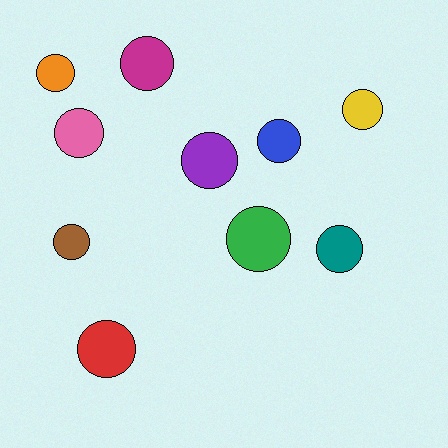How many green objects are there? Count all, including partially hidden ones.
There is 1 green object.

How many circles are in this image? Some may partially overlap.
There are 10 circles.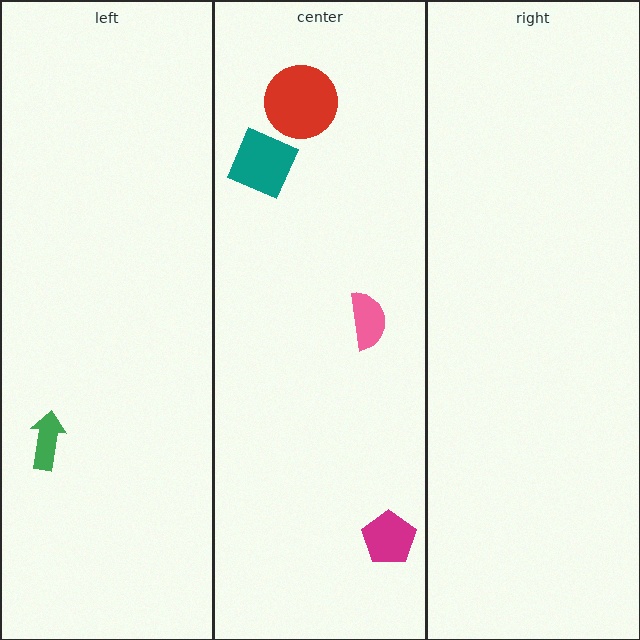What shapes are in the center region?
The magenta pentagon, the pink semicircle, the teal square, the red circle.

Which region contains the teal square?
The center region.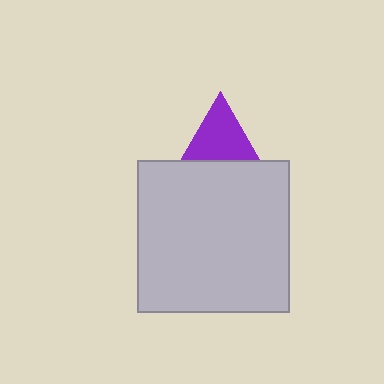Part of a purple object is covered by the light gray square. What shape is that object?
It is a triangle.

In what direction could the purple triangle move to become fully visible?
The purple triangle could move up. That would shift it out from behind the light gray square entirely.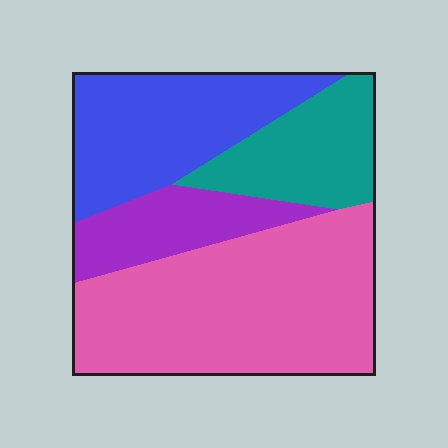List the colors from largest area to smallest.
From largest to smallest: pink, blue, teal, purple.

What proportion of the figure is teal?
Teal covers around 15% of the figure.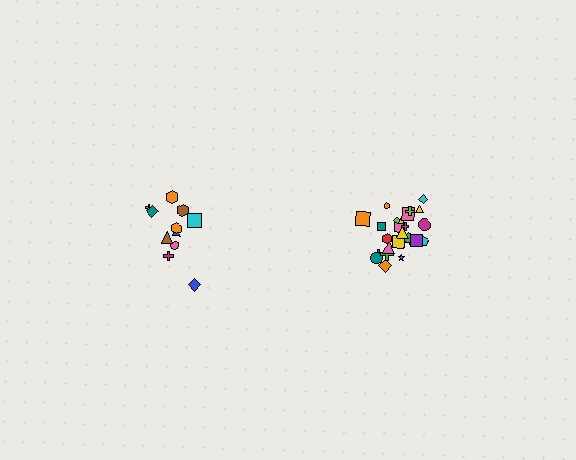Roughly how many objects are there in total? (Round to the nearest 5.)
Roughly 35 objects in total.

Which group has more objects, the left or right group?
The right group.